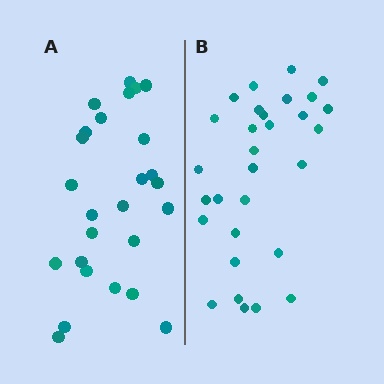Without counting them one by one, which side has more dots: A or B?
Region B (the right region) has more dots.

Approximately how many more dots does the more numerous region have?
Region B has about 4 more dots than region A.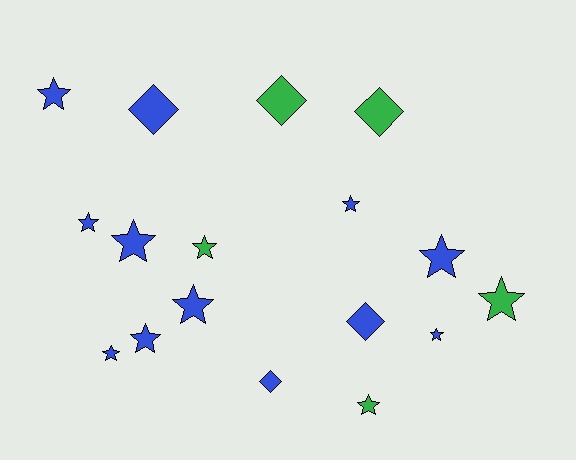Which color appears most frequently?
Blue, with 12 objects.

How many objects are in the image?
There are 17 objects.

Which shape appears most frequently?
Star, with 12 objects.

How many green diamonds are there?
There are 2 green diamonds.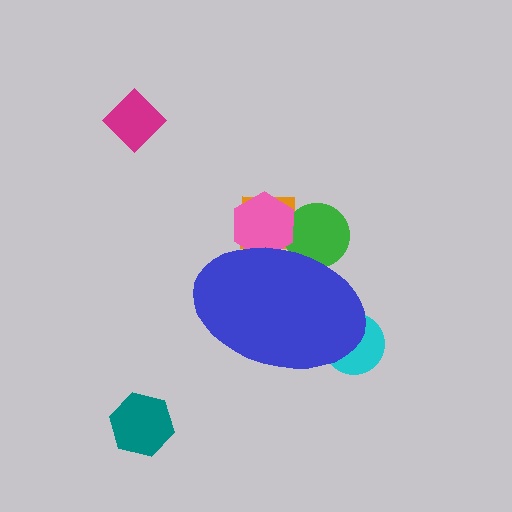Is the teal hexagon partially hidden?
No, the teal hexagon is fully visible.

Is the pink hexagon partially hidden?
Yes, the pink hexagon is partially hidden behind the blue ellipse.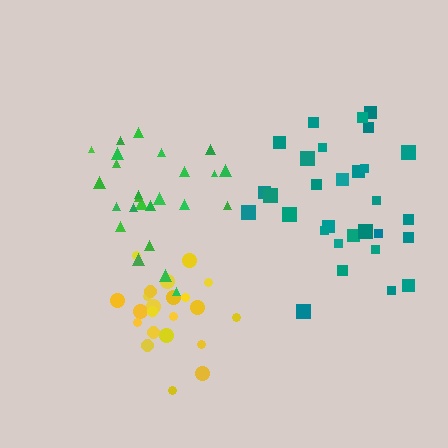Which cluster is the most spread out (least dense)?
Teal.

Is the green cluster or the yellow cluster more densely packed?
Yellow.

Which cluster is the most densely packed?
Yellow.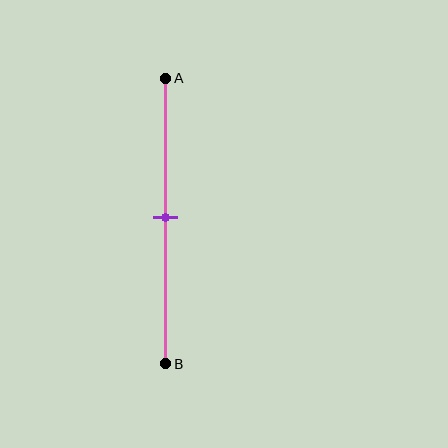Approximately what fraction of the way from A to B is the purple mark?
The purple mark is approximately 50% of the way from A to B.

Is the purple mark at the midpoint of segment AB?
Yes, the mark is approximately at the midpoint.